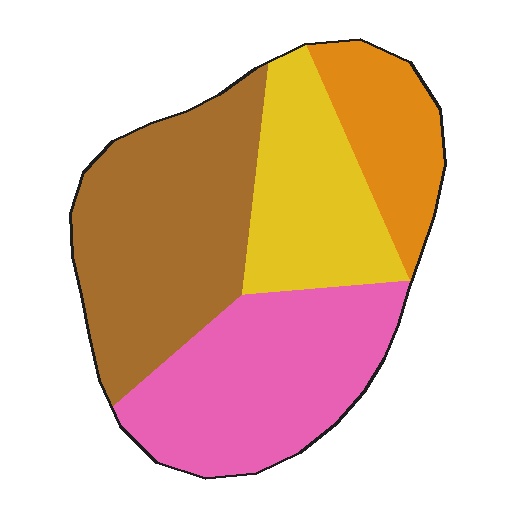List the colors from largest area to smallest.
From largest to smallest: brown, pink, yellow, orange.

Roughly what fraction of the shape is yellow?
Yellow takes up about one fifth (1/5) of the shape.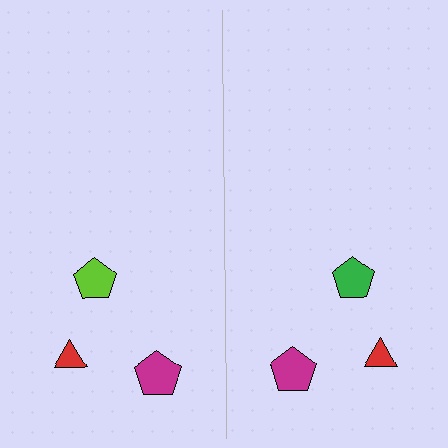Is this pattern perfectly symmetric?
No, the pattern is not perfectly symmetric. The green pentagon on the right side breaks the symmetry — its mirror counterpart is lime.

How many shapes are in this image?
There are 6 shapes in this image.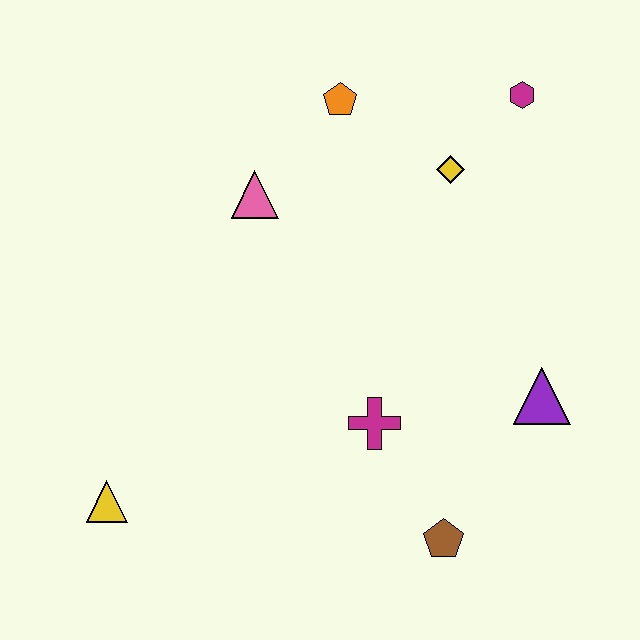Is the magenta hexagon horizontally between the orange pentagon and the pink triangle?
No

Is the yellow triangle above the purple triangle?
No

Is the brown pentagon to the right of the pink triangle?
Yes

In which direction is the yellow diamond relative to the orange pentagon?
The yellow diamond is to the right of the orange pentagon.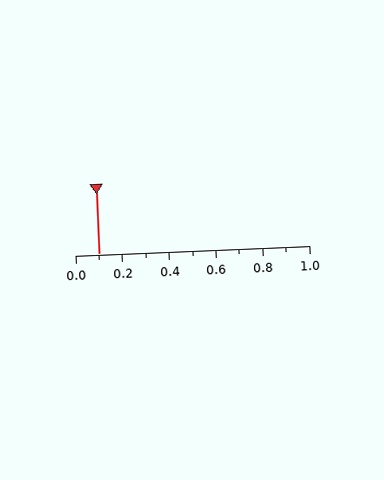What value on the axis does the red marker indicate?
The marker indicates approximately 0.1.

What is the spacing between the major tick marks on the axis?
The major ticks are spaced 0.2 apart.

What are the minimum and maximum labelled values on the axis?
The axis runs from 0.0 to 1.0.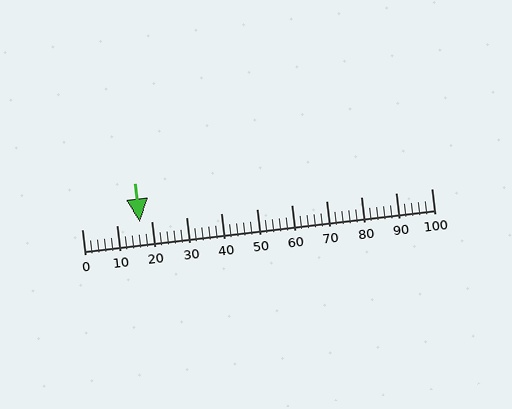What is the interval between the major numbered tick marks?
The major tick marks are spaced 10 units apart.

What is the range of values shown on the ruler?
The ruler shows values from 0 to 100.